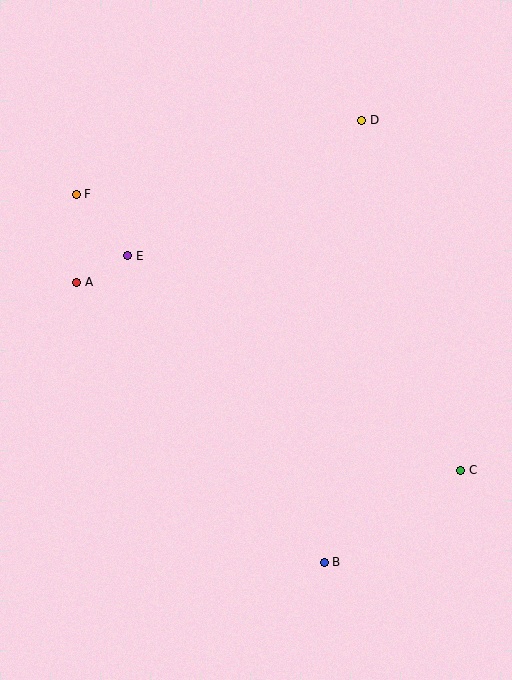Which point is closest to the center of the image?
Point E at (128, 256) is closest to the center.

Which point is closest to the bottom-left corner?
Point B is closest to the bottom-left corner.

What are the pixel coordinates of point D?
Point D is at (362, 120).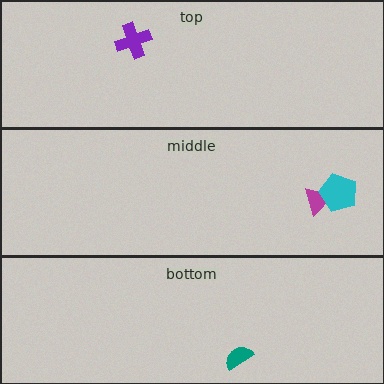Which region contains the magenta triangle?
The middle region.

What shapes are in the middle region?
The magenta triangle, the cyan pentagon.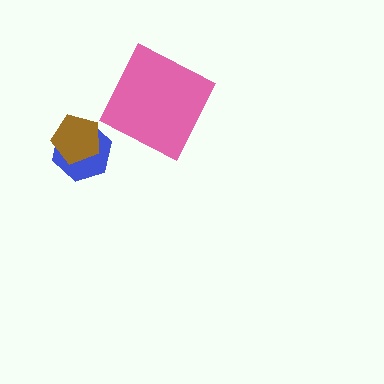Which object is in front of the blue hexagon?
The brown pentagon is in front of the blue hexagon.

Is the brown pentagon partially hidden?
No, no other shape covers it.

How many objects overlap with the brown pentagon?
1 object overlaps with the brown pentagon.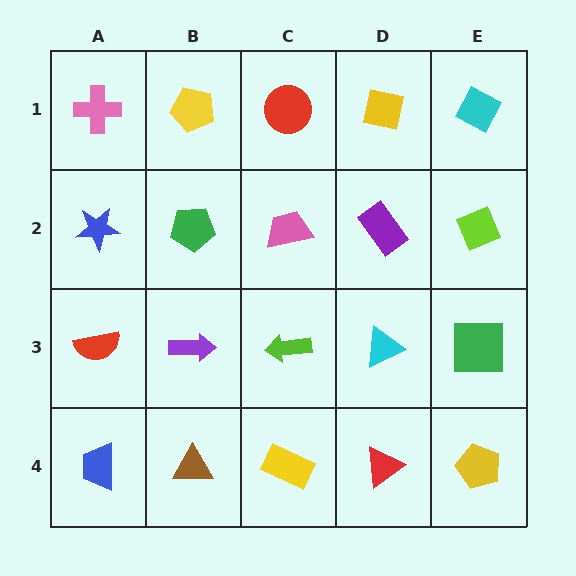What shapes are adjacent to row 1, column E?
A lime diamond (row 2, column E), a yellow square (row 1, column D).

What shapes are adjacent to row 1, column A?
A blue star (row 2, column A), a yellow pentagon (row 1, column B).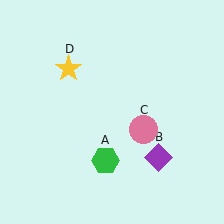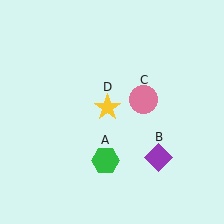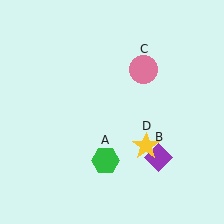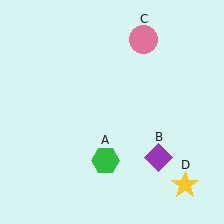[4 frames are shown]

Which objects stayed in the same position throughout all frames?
Green hexagon (object A) and purple diamond (object B) remained stationary.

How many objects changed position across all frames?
2 objects changed position: pink circle (object C), yellow star (object D).